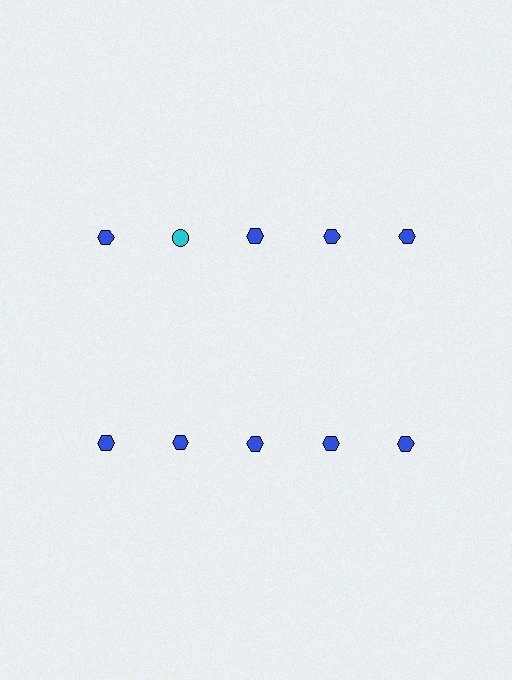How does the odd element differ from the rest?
It differs in both color (cyan instead of blue) and shape (circle instead of hexagon).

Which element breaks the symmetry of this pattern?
The cyan circle in the top row, second from left column breaks the symmetry. All other shapes are blue hexagons.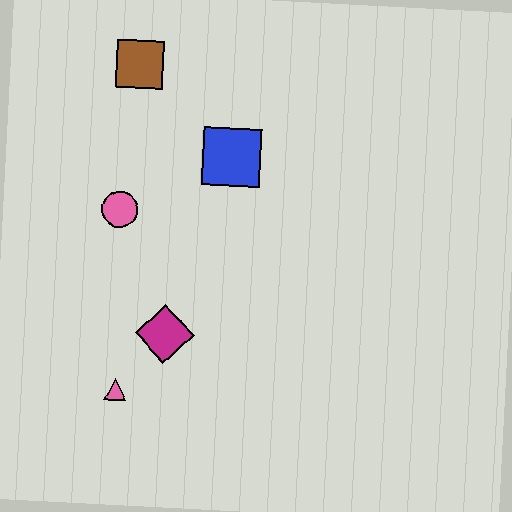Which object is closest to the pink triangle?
The magenta diamond is closest to the pink triangle.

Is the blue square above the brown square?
No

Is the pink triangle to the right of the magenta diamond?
No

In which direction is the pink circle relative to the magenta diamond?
The pink circle is above the magenta diamond.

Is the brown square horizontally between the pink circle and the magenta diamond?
Yes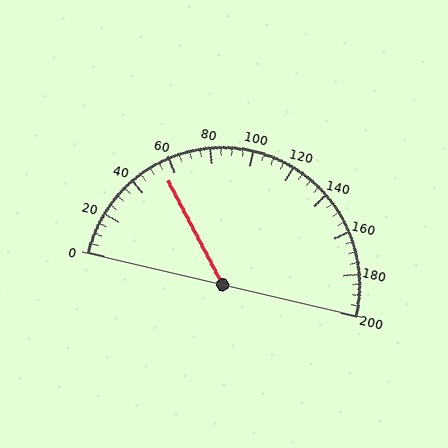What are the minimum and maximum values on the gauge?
The gauge ranges from 0 to 200.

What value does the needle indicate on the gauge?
The needle indicates approximately 55.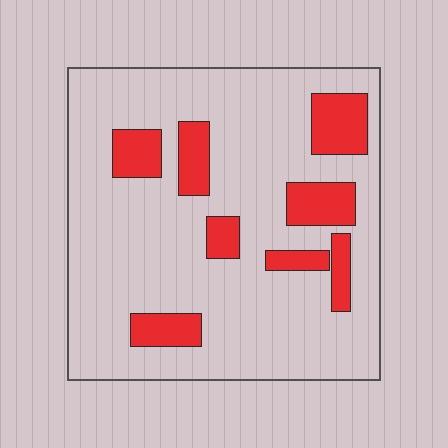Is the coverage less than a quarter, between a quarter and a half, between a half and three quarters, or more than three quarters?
Less than a quarter.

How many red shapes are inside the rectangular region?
8.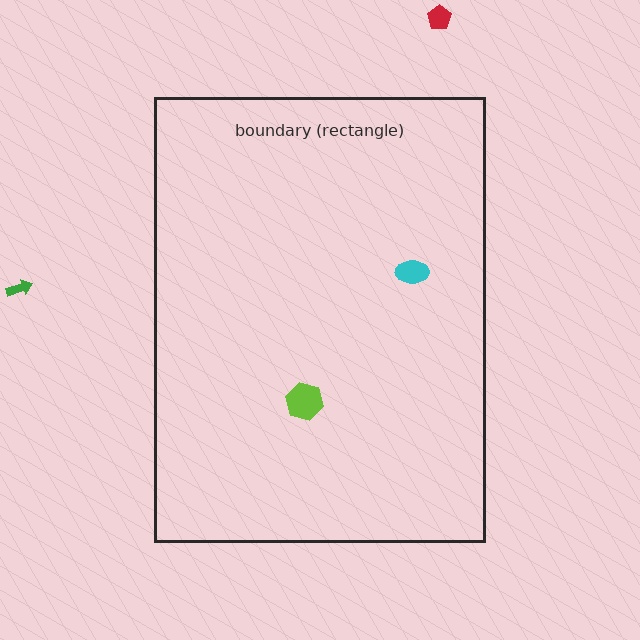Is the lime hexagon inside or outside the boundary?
Inside.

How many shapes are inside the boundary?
2 inside, 2 outside.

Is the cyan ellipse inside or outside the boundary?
Inside.